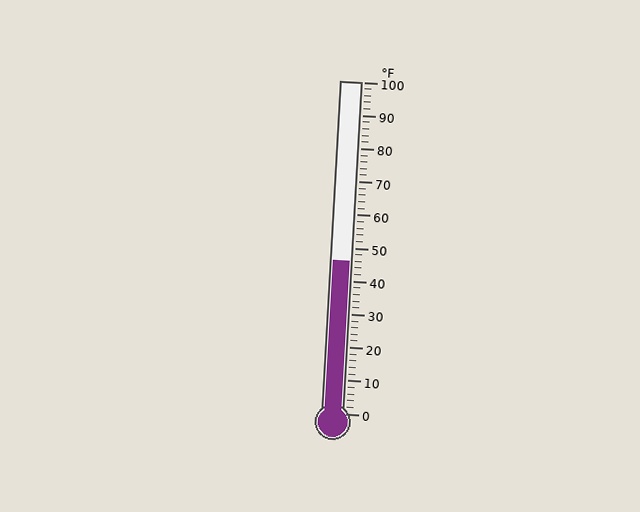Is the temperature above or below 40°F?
The temperature is above 40°F.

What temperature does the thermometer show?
The thermometer shows approximately 46°F.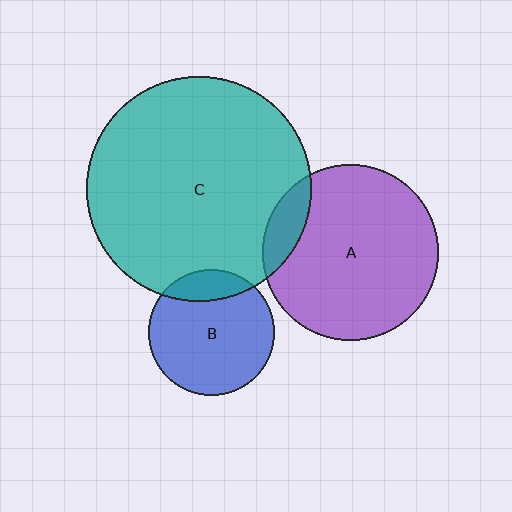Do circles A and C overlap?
Yes.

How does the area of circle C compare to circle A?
Approximately 1.6 times.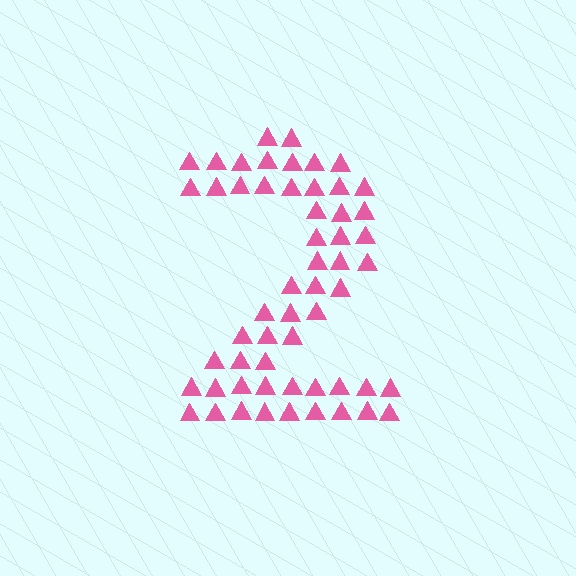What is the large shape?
The large shape is the digit 2.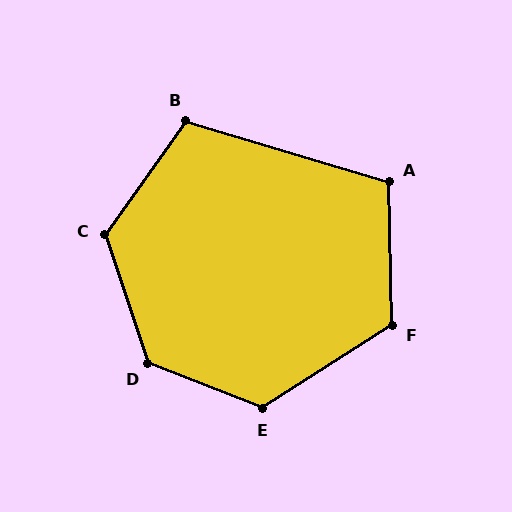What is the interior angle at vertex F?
Approximately 122 degrees (obtuse).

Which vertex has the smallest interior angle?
A, at approximately 108 degrees.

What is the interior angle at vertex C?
Approximately 126 degrees (obtuse).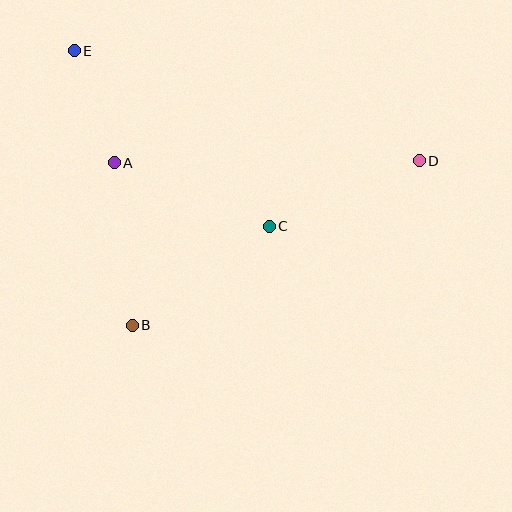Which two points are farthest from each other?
Points D and E are farthest from each other.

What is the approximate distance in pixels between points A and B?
The distance between A and B is approximately 163 pixels.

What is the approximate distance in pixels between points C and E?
The distance between C and E is approximately 262 pixels.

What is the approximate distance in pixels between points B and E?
The distance between B and E is approximately 280 pixels.